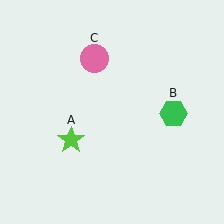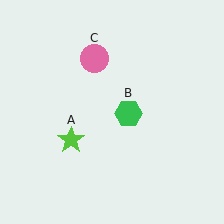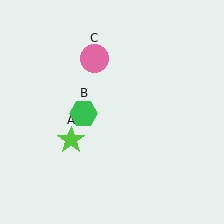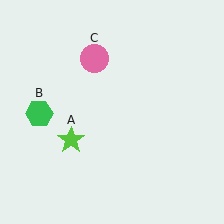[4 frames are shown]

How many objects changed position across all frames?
1 object changed position: green hexagon (object B).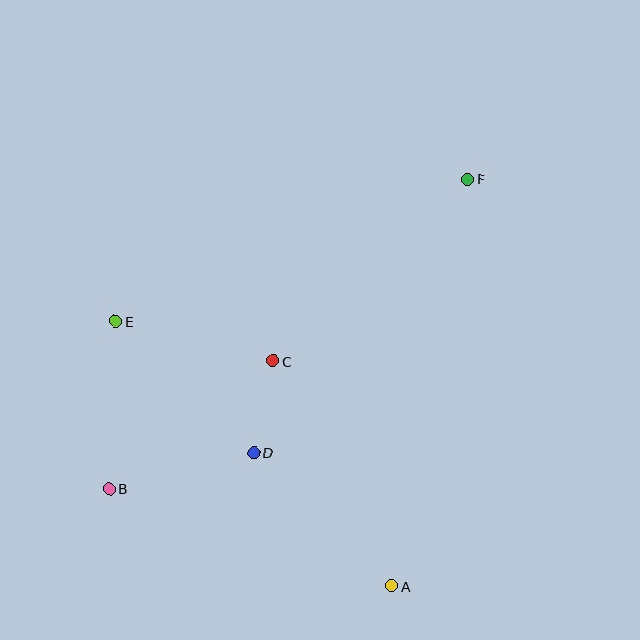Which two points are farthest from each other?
Points B and F are farthest from each other.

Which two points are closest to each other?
Points C and D are closest to each other.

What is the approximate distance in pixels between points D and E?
The distance between D and E is approximately 191 pixels.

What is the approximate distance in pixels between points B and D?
The distance between B and D is approximately 149 pixels.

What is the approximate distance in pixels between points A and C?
The distance between A and C is approximately 255 pixels.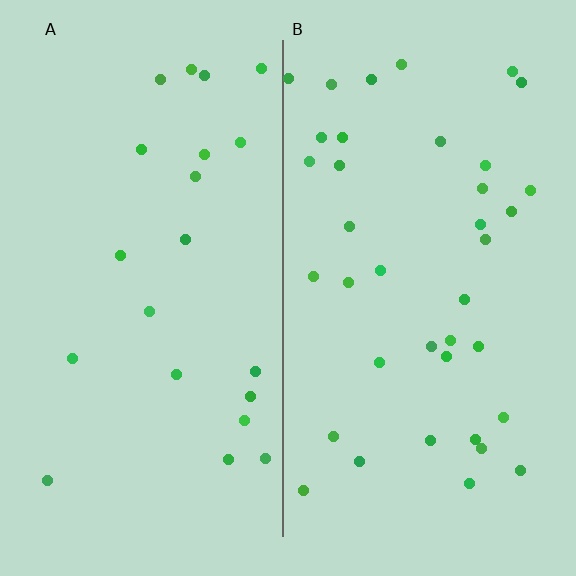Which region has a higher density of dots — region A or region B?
B (the right).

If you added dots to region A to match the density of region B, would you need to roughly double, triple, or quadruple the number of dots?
Approximately double.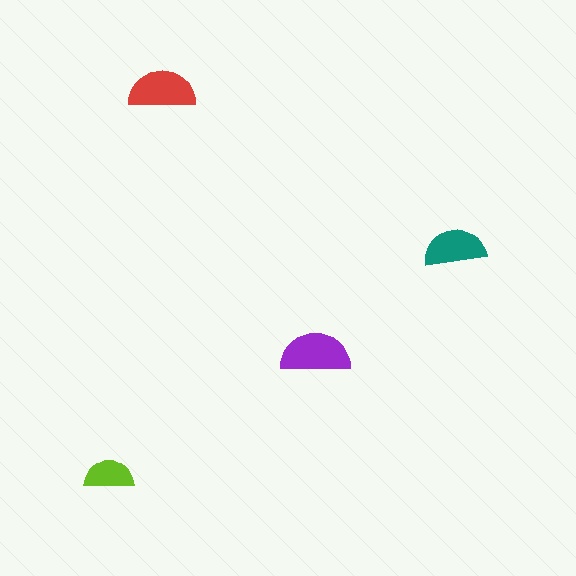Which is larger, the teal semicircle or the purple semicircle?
The purple one.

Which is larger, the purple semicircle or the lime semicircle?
The purple one.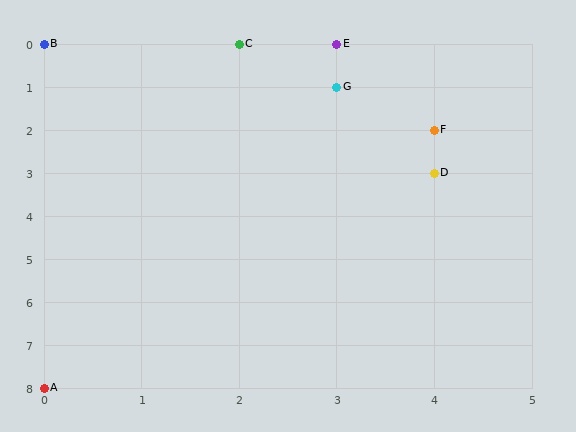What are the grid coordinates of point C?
Point C is at grid coordinates (2, 0).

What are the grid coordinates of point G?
Point G is at grid coordinates (3, 1).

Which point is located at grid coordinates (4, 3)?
Point D is at (4, 3).